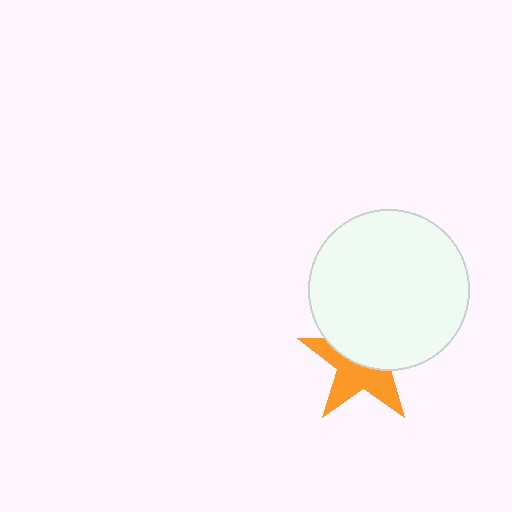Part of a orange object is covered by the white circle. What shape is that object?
It is a star.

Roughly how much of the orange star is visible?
About half of it is visible (roughly 48%).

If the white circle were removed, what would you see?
You would see the complete orange star.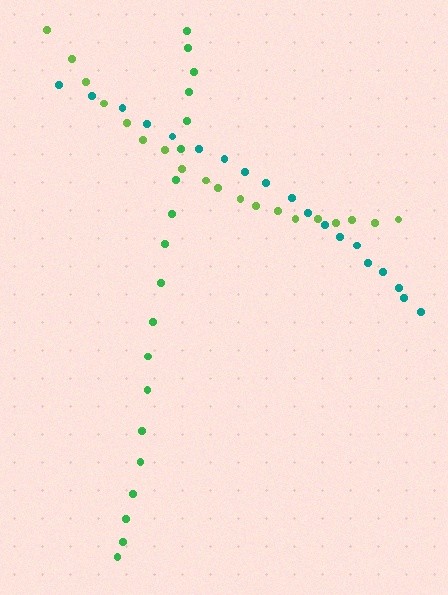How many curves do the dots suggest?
There are 3 distinct paths.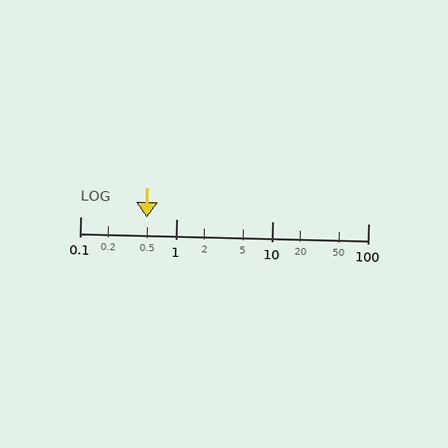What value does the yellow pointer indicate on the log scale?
The pointer indicates approximately 0.49.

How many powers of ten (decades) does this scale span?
The scale spans 3 decades, from 0.1 to 100.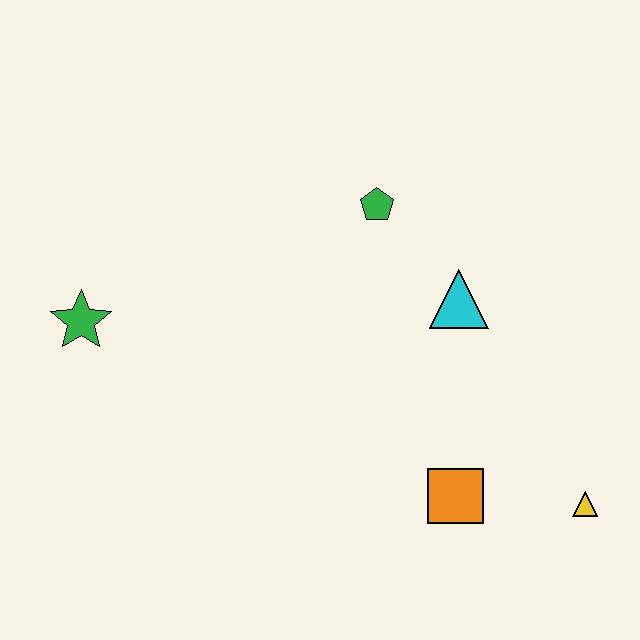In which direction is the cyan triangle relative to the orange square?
The cyan triangle is above the orange square.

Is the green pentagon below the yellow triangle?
No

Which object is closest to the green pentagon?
The cyan triangle is closest to the green pentagon.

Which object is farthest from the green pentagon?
The yellow triangle is farthest from the green pentagon.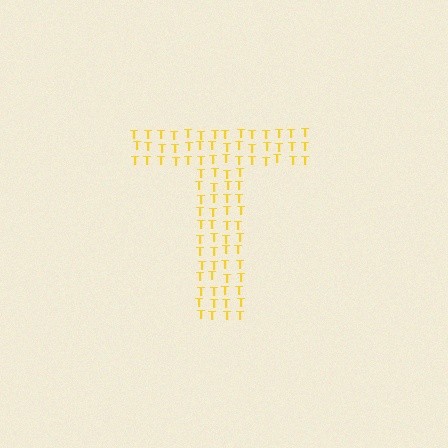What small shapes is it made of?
It is made of small letter T's.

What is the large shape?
The large shape is the letter T.